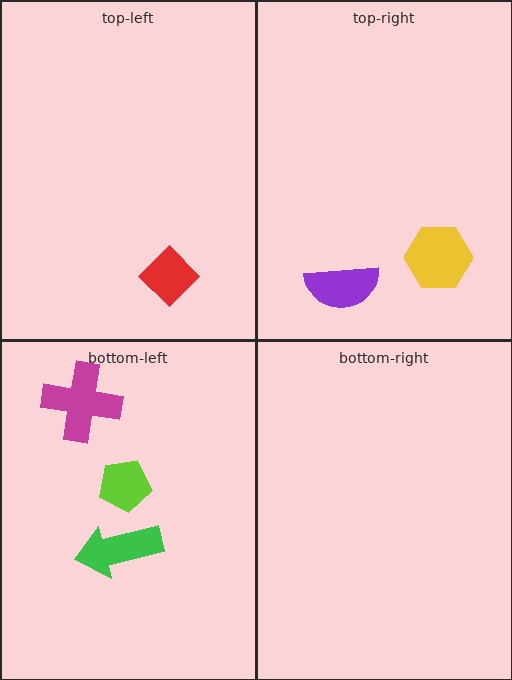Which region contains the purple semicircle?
The top-right region.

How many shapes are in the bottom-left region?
3.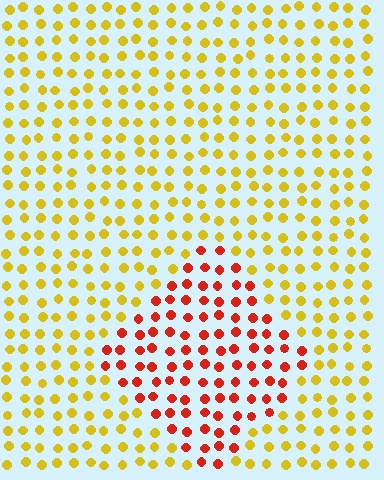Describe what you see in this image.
The image is filled with small yellow elements in a uniform arrangement. A diamond-shaped region is visible where the elements are tinted to a slightly different hue, forming a subtle color boundary.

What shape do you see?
I see a diamond.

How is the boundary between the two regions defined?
The boundary is defined purely by a slight shift in hue (about 50 degrees). Spacing, size, and orientation are identical on both sides.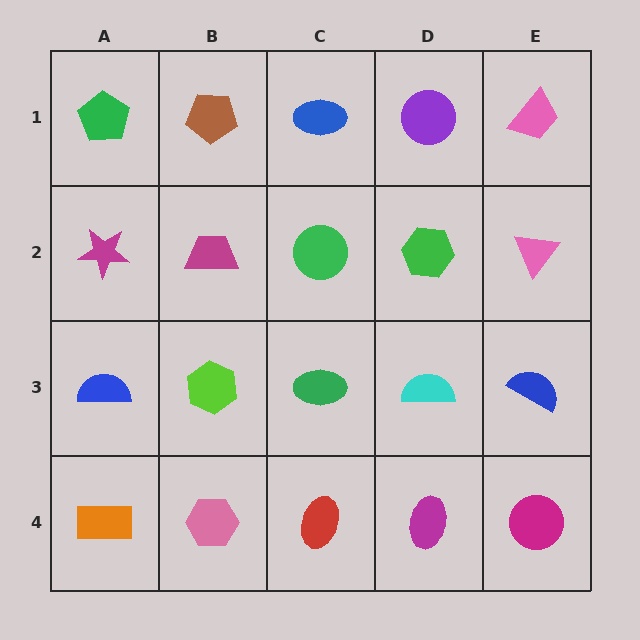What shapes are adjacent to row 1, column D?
A green hexagon (row 2, column D), a blue ellipse (row 1, column C), a pink trapezoid (row 1, column E).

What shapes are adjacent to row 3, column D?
A green hexagon (row 2, column D), a magenta ellipse (row 4, column D), a green ellipse (row 3, column C), a blue semicircle (row 3, column E).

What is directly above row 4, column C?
A green ellipse.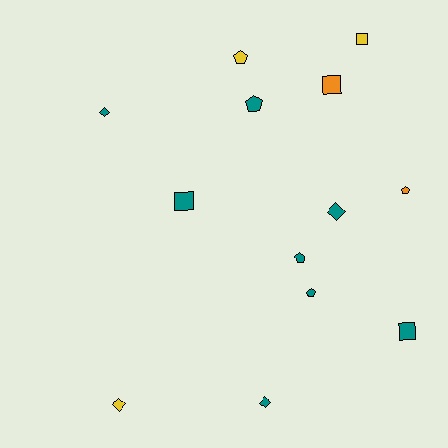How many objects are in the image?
There are 13 objects.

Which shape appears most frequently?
Pentagon, with 5 objects.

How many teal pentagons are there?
There are 3 teal pentagons.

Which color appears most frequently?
Teal, with 8 objects.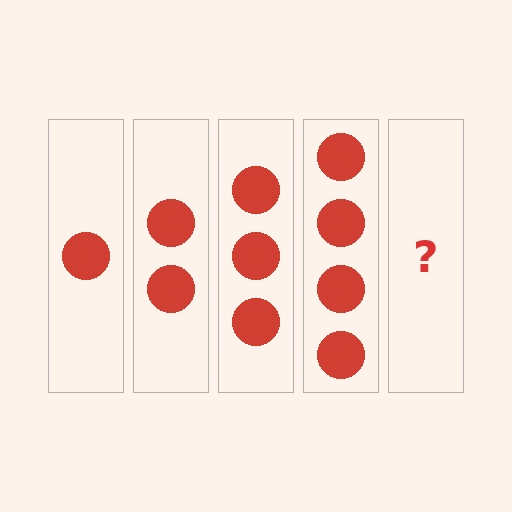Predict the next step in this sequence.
The next step is 5 circles.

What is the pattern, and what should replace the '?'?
The pattern is that each step adds one more circle. The '?' should be 5 circles.